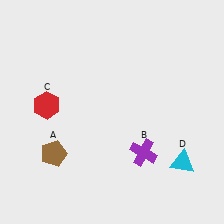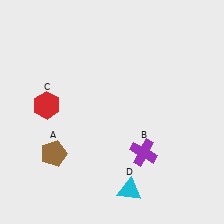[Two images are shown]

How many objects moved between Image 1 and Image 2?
1 object moved between the two images.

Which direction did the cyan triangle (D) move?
The cyan triangle (D) moved left.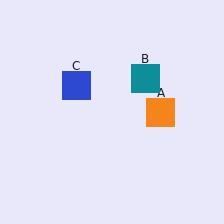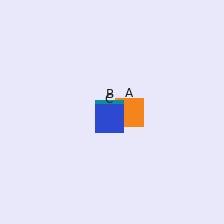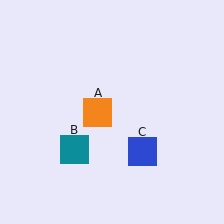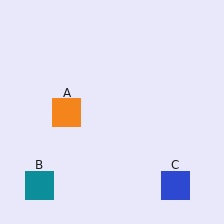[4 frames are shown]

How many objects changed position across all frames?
3 objects changed position: orange square (object A), teal square (object B), blue square (object C).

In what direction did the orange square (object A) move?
The orange square (object A) moved left.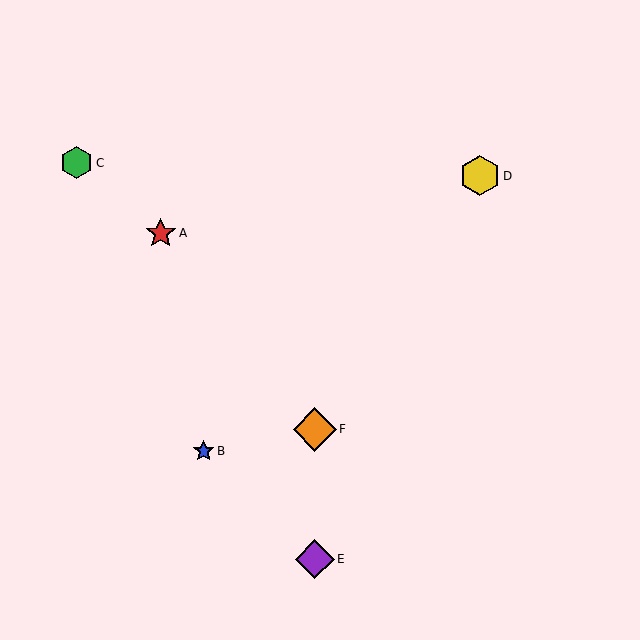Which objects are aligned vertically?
Objects E, F are aligned vertically.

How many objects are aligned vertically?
2 objects (E, F) are aligned vertically.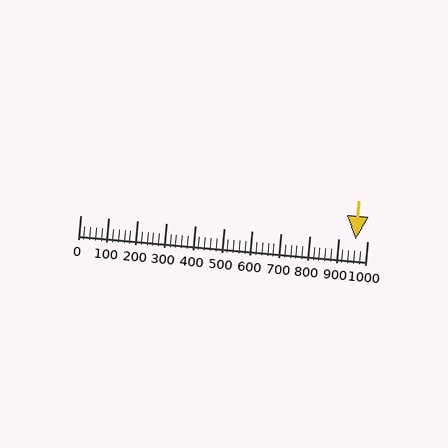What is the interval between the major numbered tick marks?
The major tick marks are spaced 100 units apart.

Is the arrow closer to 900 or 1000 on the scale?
The arrow is closer to 1000.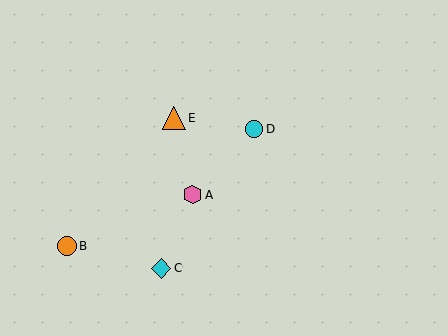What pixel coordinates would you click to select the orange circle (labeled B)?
Click at (67, 246) to select the orange circle B.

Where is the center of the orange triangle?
The center of the orange triangle is at (174, 118).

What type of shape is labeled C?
Shape C is a cyan diamond.